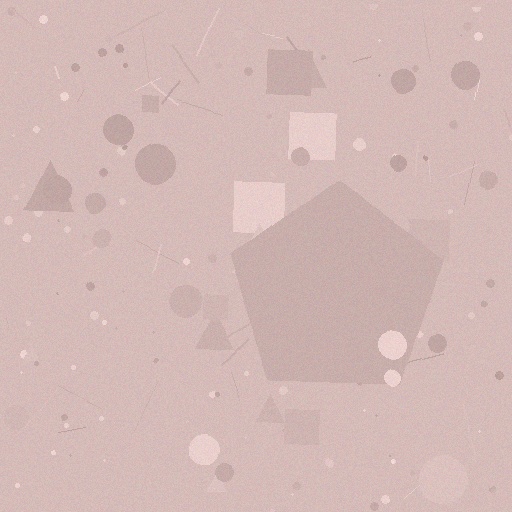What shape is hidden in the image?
A pentagon is hidden in the image.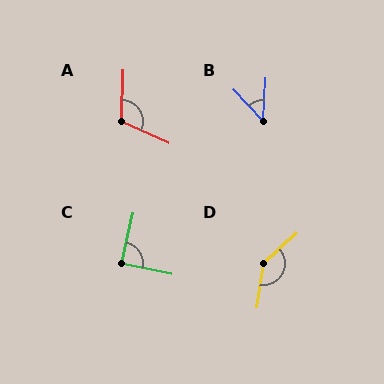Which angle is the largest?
D, at approximately 141 degrees.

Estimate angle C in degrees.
Approximately 88 degrees.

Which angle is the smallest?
B, at approximately 46 degrees.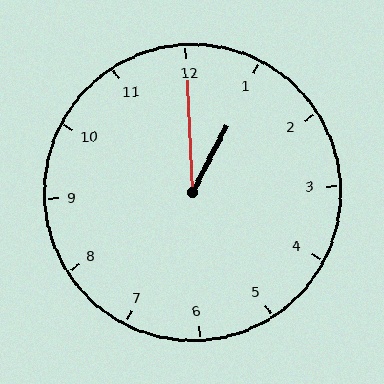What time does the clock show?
1:00.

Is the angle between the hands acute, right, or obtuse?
It is acute.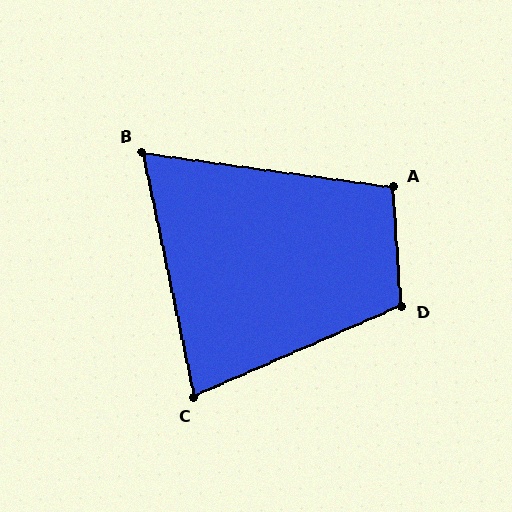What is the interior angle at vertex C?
Approximately 78 degrees (acute).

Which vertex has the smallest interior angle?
B, at approximately 70 degrees.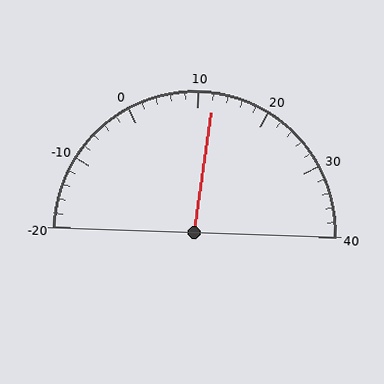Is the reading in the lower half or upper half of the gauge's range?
The reading is in the upper half of the range (-20 to 40).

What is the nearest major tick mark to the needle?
The nearest major tick mark is 10.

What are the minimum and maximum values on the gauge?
The gauge ranges from -20 to 40.